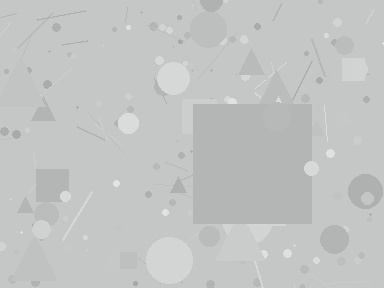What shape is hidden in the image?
A square is hidden in the image.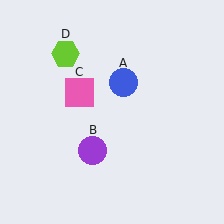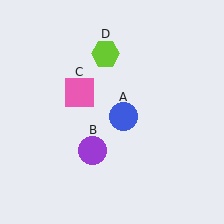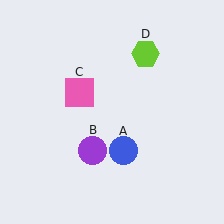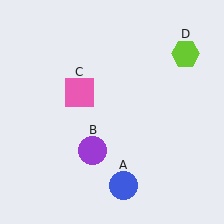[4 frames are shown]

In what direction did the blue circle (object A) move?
The blue circle (object A) moved down.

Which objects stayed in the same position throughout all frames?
Purple circle (object B) and pink square (object C) remained stationary.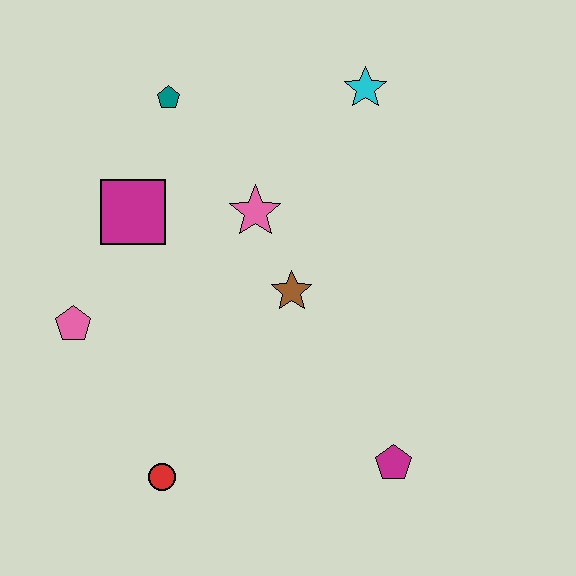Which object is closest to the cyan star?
The pink star is closest to the cyan star.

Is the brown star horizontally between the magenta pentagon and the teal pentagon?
Yes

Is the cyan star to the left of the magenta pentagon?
Yes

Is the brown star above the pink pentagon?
Yes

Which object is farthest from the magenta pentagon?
The teal pentagon is farthest from the magenta pentagon.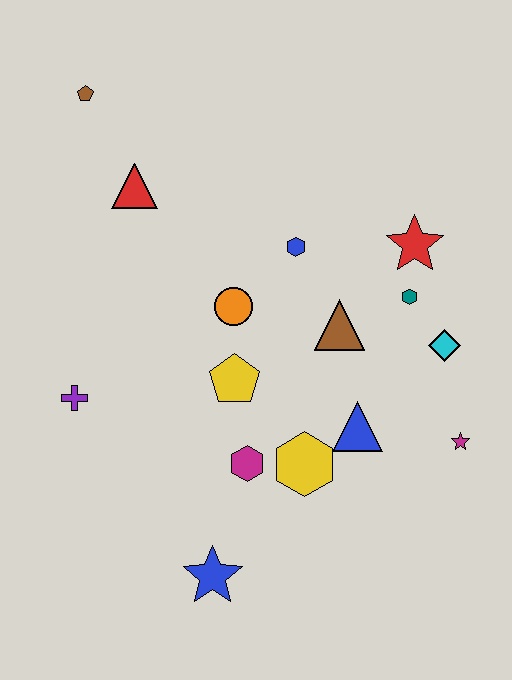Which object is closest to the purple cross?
The yellow pentagon is closest to the purple cross.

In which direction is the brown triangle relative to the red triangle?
The brown triangle is to the right of the red triangle.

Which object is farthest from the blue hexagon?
The blue star is farthest from the blue hexagon.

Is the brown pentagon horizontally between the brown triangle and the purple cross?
Yes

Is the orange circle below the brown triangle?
No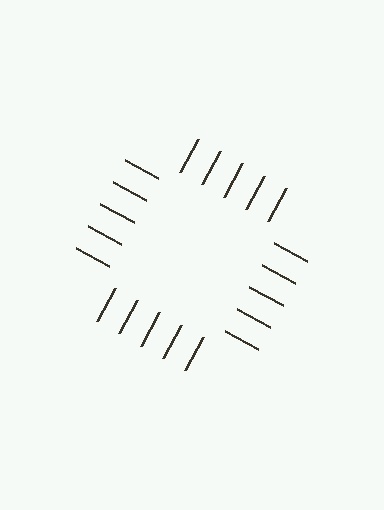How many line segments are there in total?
20 — 5 along each of the 4 edges.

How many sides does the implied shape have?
4 sides — the line-ends trace a square.